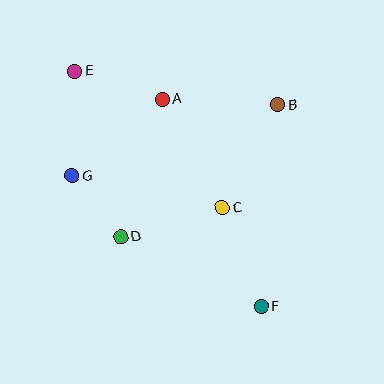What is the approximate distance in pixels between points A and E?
The distance between A and E is approximately 92 pixels.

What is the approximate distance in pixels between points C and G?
The distance between C and G is approximately 154 pixels.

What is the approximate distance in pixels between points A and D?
The distance between A and D is approximately 143 pixels.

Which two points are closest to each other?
Points D and G are closest to each other.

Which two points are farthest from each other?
Points E and F are farthest from each other.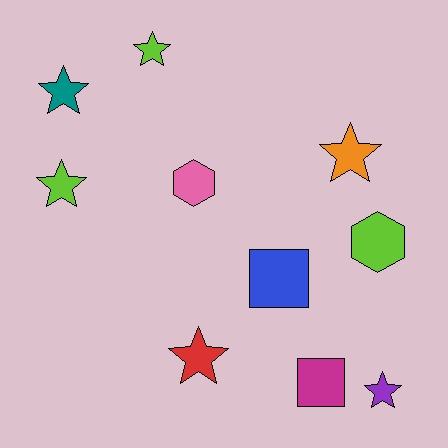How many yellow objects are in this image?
There are no yellow objects.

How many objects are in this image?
There are 10 objects.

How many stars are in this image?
There are 6 stars.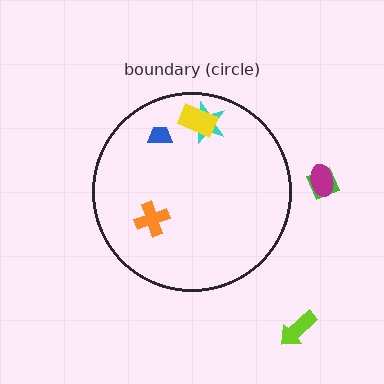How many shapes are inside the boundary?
4 inside, 3 outside.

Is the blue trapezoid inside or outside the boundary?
Inside.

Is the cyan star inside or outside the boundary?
Inside.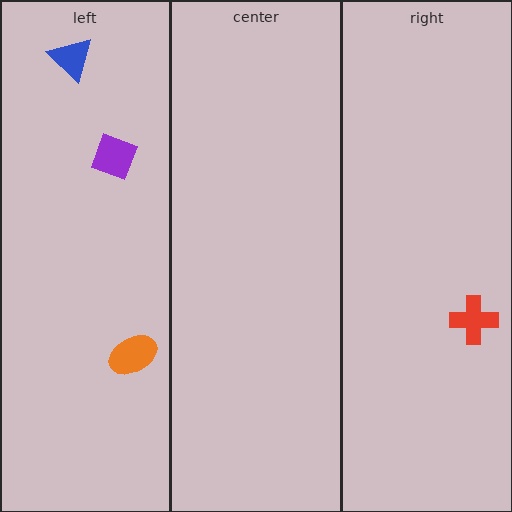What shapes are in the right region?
The red cross.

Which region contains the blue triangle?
The left region.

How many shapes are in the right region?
1.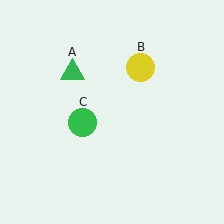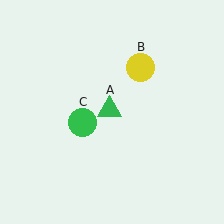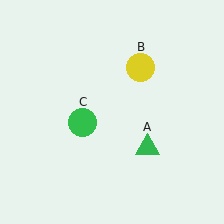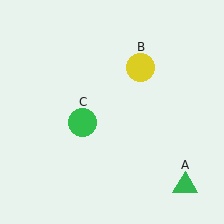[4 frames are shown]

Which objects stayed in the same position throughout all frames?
Yellow circle (object B) and green circle (object C) remained stationary.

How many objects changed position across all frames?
1 object changed position: green triangle (object A).